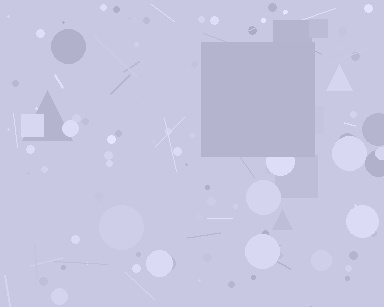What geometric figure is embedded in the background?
A square is embedded in the background.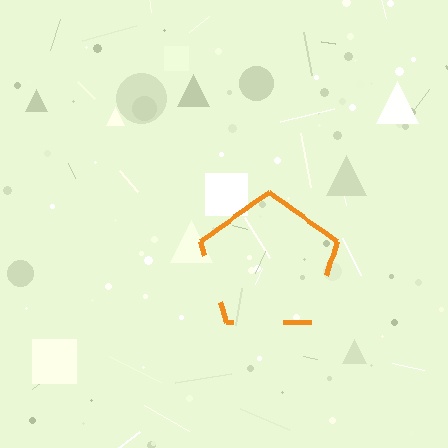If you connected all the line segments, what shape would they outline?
They would outline a pentagon.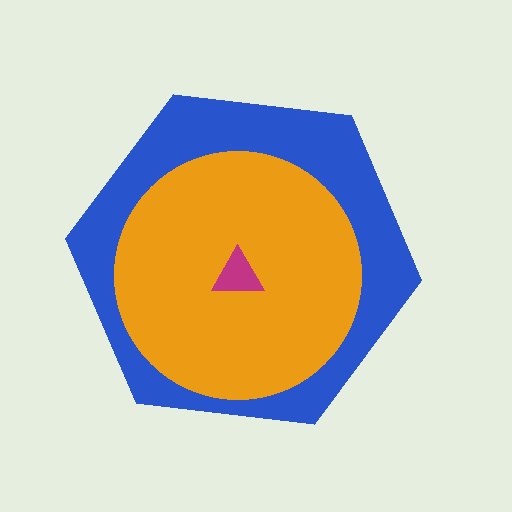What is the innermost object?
The magenta triangle.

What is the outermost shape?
The blue hexagon.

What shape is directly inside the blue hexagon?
The orange circle.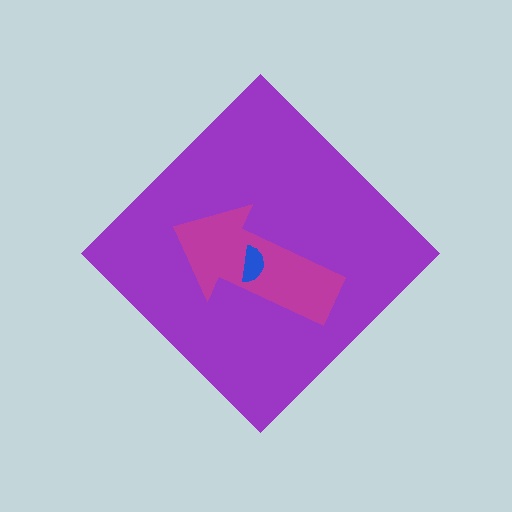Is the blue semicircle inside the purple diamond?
Yes.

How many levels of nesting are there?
3.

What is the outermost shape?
The purple diamond.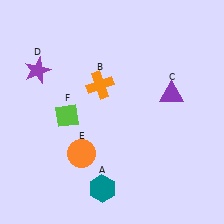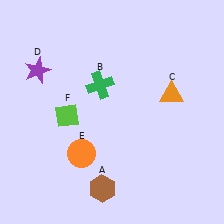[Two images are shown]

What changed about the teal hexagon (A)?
In Image 1, A is teal. In Image 2, it changed to brown.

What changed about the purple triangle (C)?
In Image 1, C is purple. In Image 2, it changed to orange.